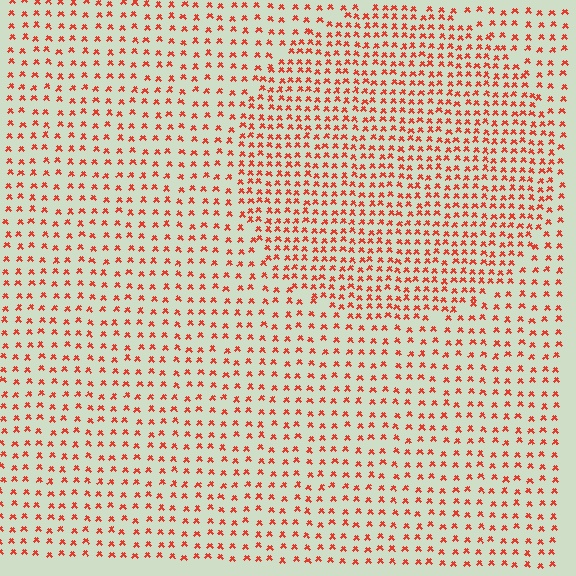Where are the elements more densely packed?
The elements are more densely packed inside the circle boundary.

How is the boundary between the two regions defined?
The boundary is defined by a change in element density (approximately 1.7x ratio). All elements are the same color, size, and shape.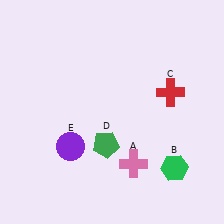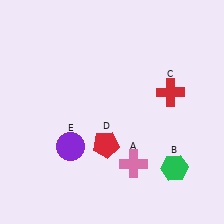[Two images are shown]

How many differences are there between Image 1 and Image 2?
There is 1 difference between the two images.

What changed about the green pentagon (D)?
In Image 1, D is green. In Image 2, it changed to red.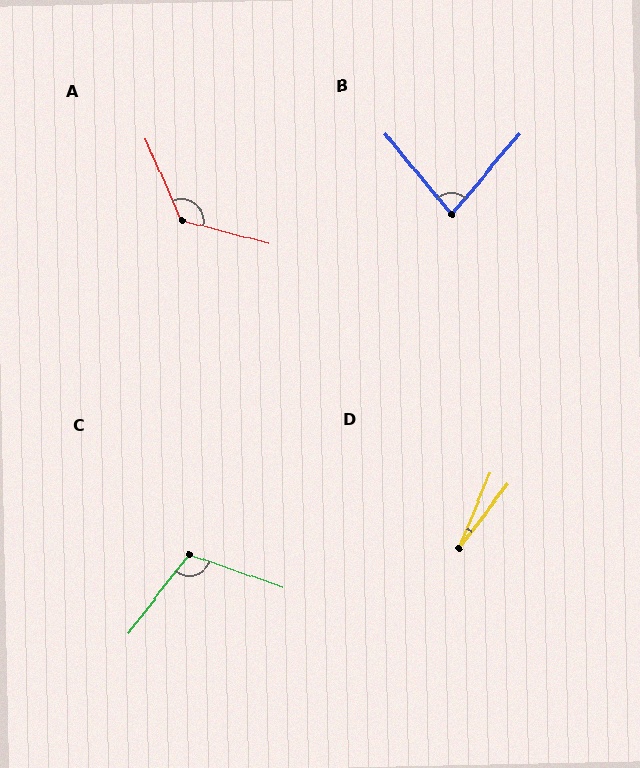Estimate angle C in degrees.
Approximately 109 degrees.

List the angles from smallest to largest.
D (15°), B (80°), C (109°), A (129°).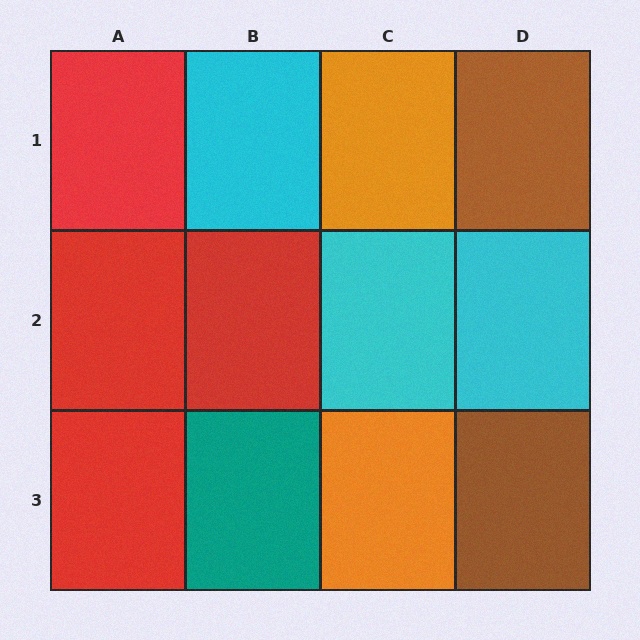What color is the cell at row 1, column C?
Orange.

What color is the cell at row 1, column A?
Red.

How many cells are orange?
2 cells are orange.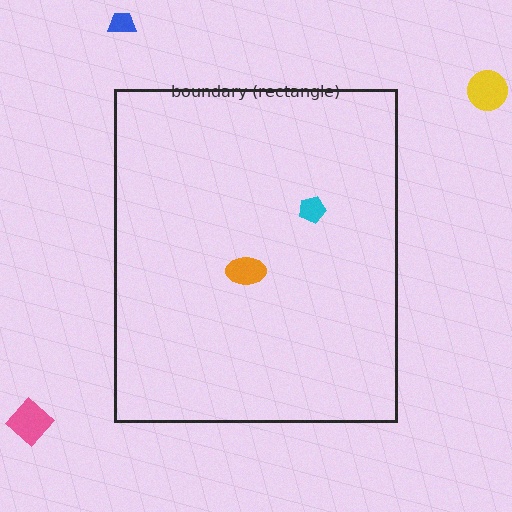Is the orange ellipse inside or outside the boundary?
Inside.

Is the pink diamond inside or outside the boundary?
Outside.